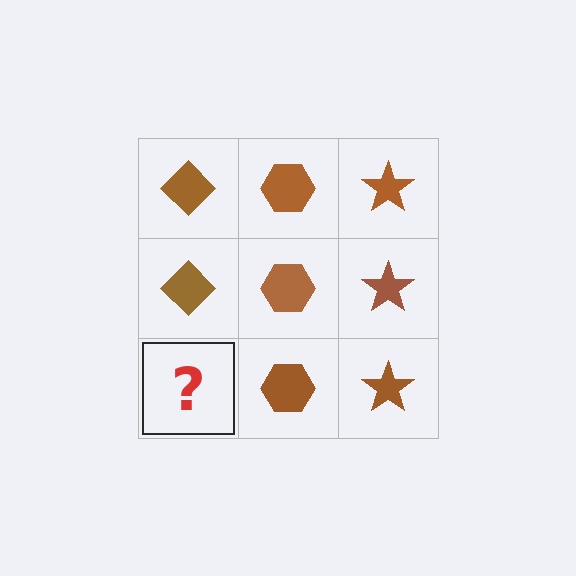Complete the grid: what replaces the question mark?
The question mark should be replaced with a brown diamond.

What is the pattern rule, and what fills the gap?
The rule is that each column has a consistent shape. The gap should be filled with a brown diamond.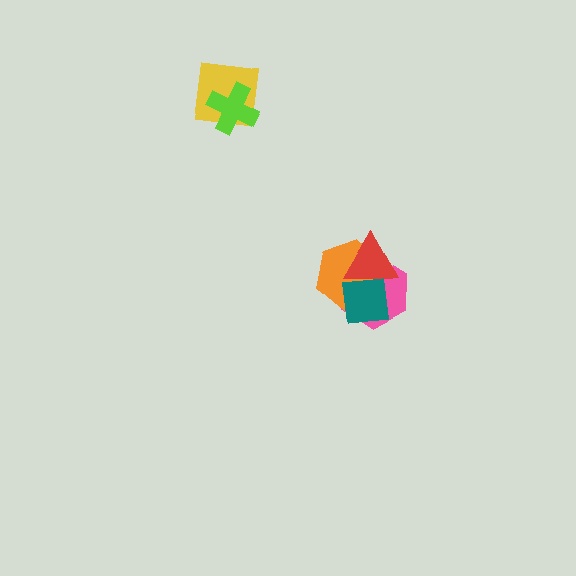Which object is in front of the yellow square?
The lime cross is in front of the yellow square.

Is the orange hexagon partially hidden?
Yes, it is partially covered by another shape.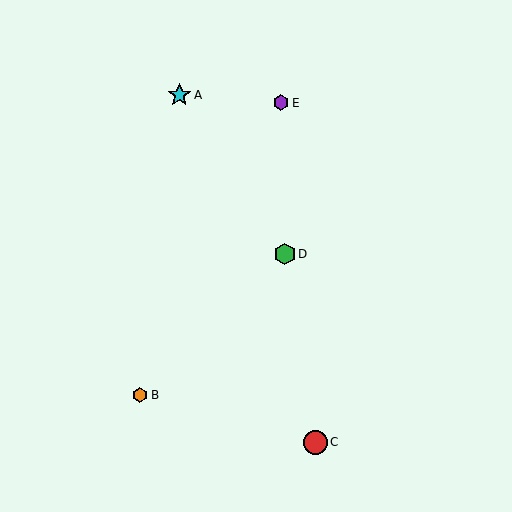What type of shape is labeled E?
Shape E is a purple hexagon.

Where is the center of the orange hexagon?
The center of the orange hexagon is at (140, 395).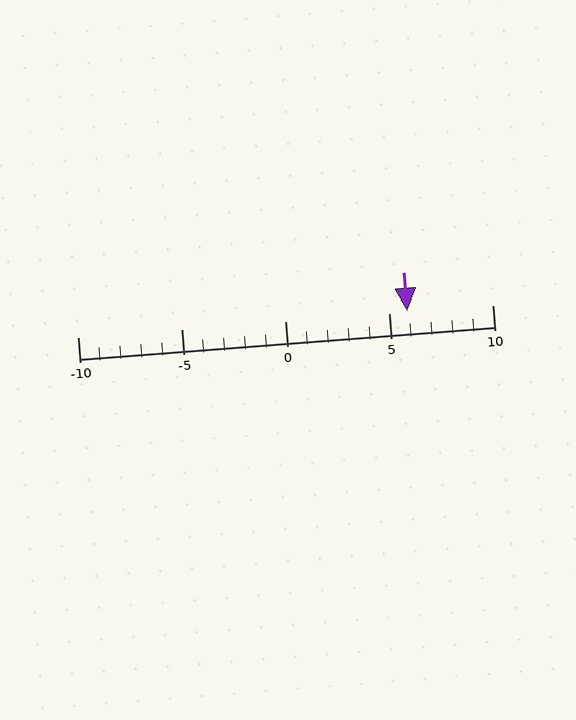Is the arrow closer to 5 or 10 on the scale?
The arrow is closer to 5.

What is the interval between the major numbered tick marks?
The major tick marks are spaced 5 units apart.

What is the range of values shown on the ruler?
The ruler shows values from -10 to 10.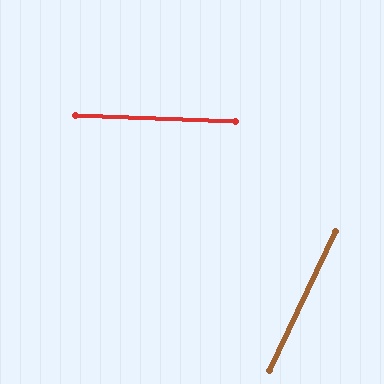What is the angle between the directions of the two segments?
Approximately 67 degrees.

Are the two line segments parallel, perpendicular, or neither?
Neither parallel nor perpendicular — they differ by about 67°.